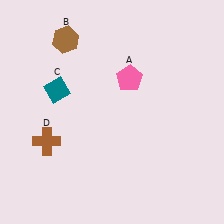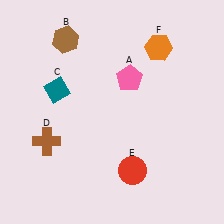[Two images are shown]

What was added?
A red circle (E), an orange hexagon (F) were added in Image 2.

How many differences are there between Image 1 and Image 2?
There are 2 differences between the two images.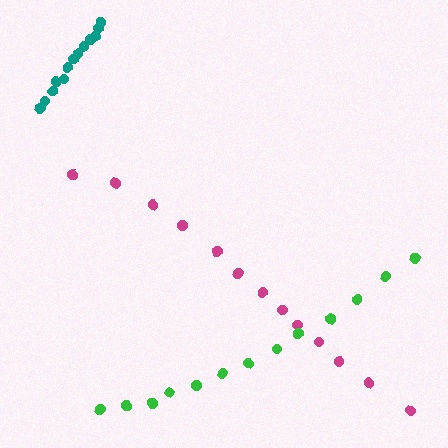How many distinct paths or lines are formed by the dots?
There are 3 distinct paths.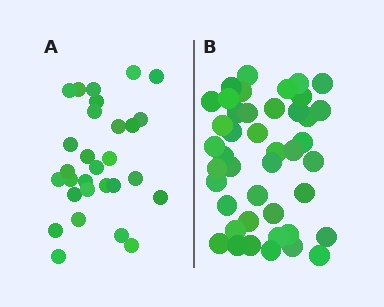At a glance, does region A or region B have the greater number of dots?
Region B (the right region) has more dots.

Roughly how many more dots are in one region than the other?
Region B has approximately 15 more dots than region A.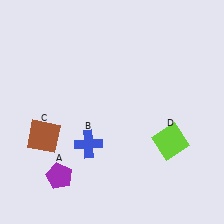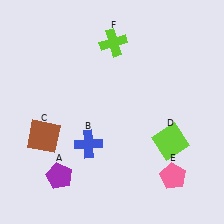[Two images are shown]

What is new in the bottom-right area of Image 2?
A pink pentagon (E) was added in the bottom-right area of Image 2.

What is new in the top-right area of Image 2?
A lime cross (F) was added in the top-right area of Image 2.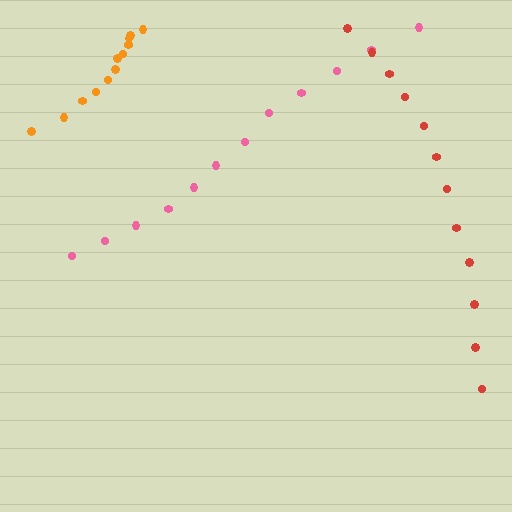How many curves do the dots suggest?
There are 3 distinct paths.